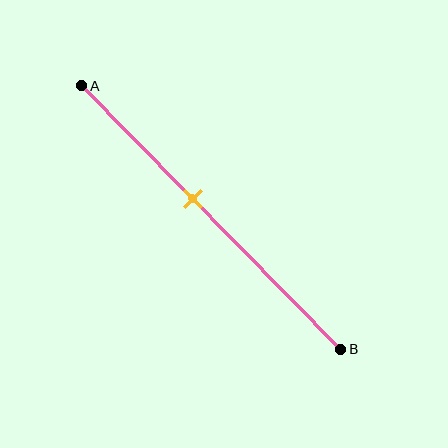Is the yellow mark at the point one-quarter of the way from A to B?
No, the mark is at about 45% from A, not at the 25% one-quarter point.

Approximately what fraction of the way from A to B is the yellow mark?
The yellow mark is approximately 45% of the way from A to B.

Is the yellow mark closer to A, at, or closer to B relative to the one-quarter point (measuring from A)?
The yellow mark is closer to point B than the one-quarter point of segment AB.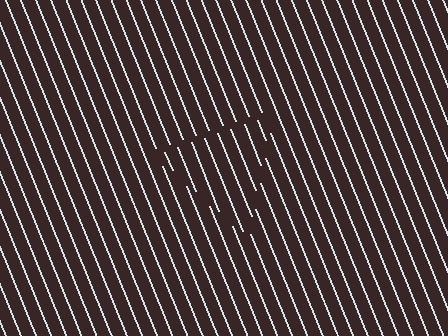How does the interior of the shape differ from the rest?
The interior of the shape contains the same grating, shifted by half a period — the contour is defined by the phase discontinuity where line-ends from the inner and outer gratings abut.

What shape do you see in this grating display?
An illusory triangle. The interior of the shape contains the same grating, shifted by half a period — the contour is defined by the phase discontinuity where line-ends from the inner and outer gratings abut.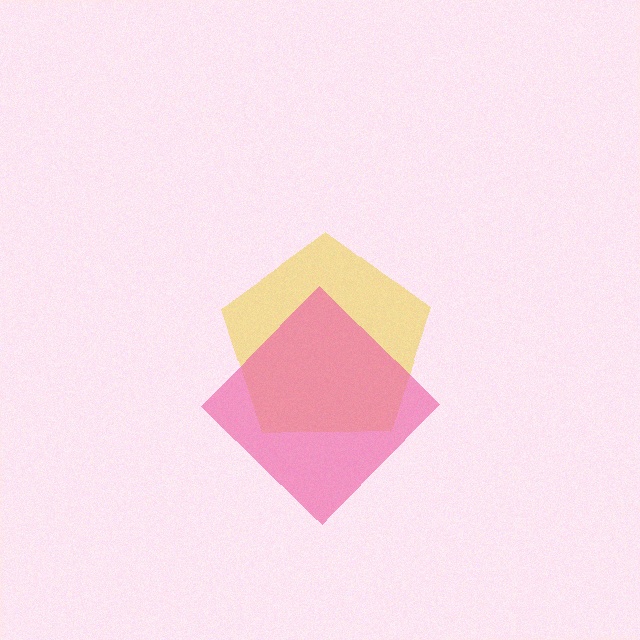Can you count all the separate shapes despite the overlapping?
Yes, there are 2 separate shapes.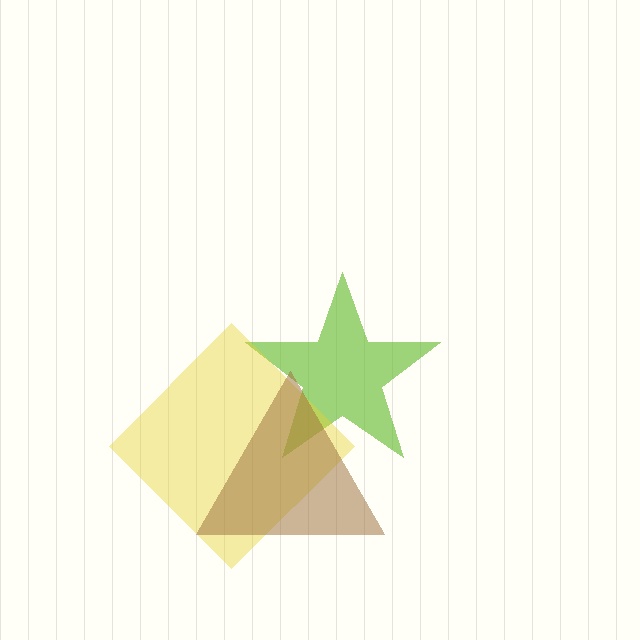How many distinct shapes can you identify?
There are 3 distinct shapes: a lime star, a yellow diamond, a brown triangle.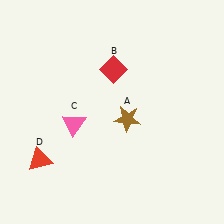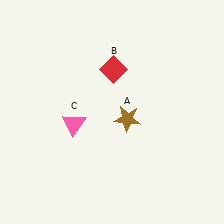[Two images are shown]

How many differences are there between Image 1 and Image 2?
There is 1 difference between the two images.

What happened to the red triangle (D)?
The red triangle (D) was removed in Image 2. It was in the bottom-left area of Image 1.